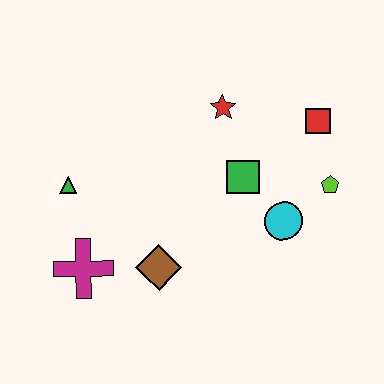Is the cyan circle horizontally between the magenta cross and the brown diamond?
No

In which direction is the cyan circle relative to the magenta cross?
The cyan circle is to the right of the magenta cross.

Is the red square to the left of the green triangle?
No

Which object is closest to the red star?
The green square is closest to the red star.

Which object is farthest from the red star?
The magenta cross is farthest from the red star.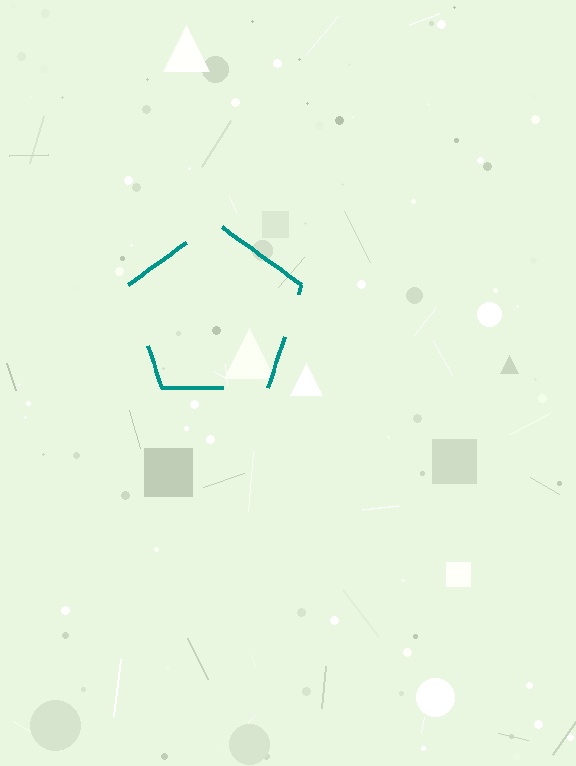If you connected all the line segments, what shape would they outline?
They would outline a pentagon.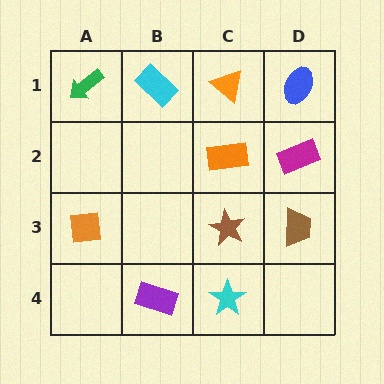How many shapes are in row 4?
2 shapes.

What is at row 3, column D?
A brown trapezoid.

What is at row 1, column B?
A cyan rectangle.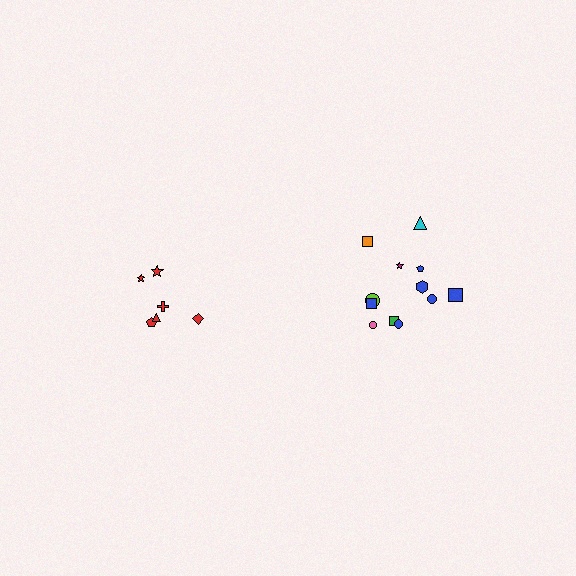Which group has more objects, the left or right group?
The right group.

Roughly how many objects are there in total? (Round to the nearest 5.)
Roughly 20 objects in total.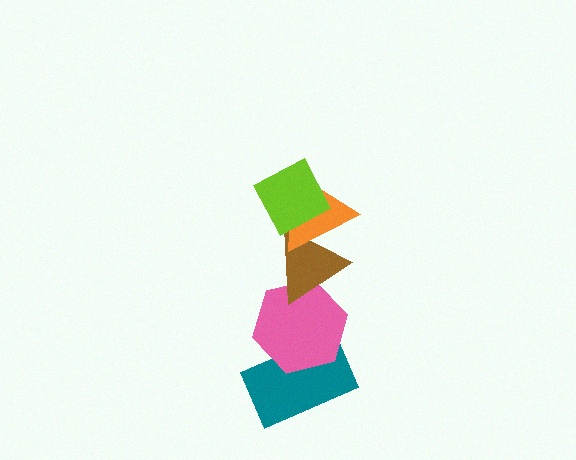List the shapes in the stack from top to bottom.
From top to bottom: the lime diamond, the orange triangle, the brown triangle, the pink hexagon, the teal rectangle.